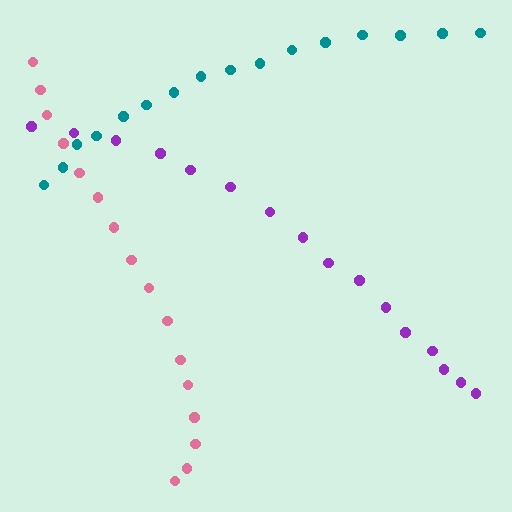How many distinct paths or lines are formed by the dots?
There are 3 distinct paths.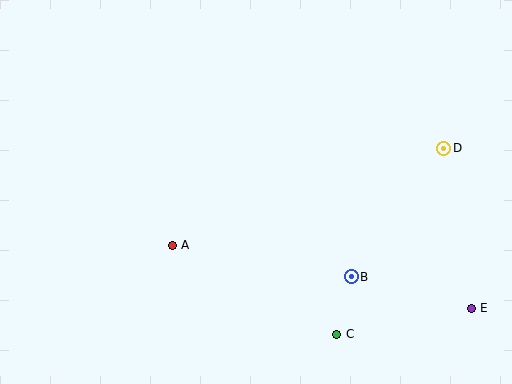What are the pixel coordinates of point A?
Point A is at (172, 245).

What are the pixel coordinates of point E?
Point E is at (471, 308).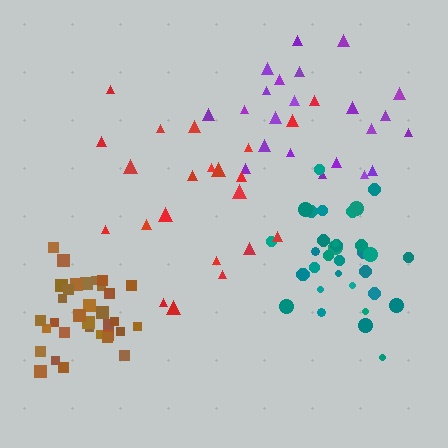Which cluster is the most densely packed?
Brown.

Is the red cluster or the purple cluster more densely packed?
Purple.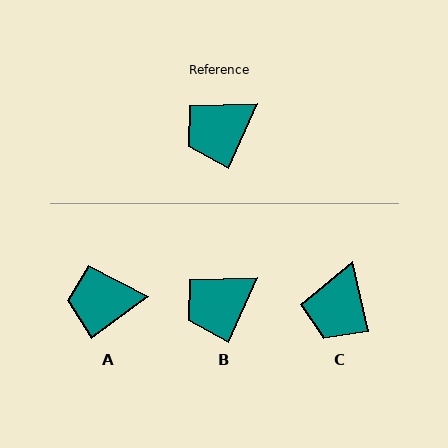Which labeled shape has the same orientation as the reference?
B.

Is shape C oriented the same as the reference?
No, it is off by about 38 degrees.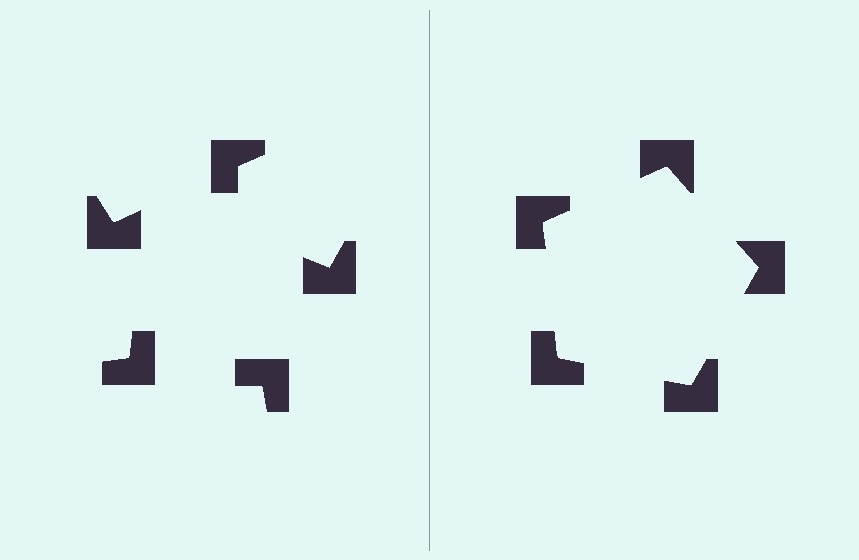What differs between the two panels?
The notched squares are positioned identically on both sides; only the wedge orientations differ. On the right they align to a pentagon; on the left they are misaligned.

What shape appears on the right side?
An illusory pentagon.